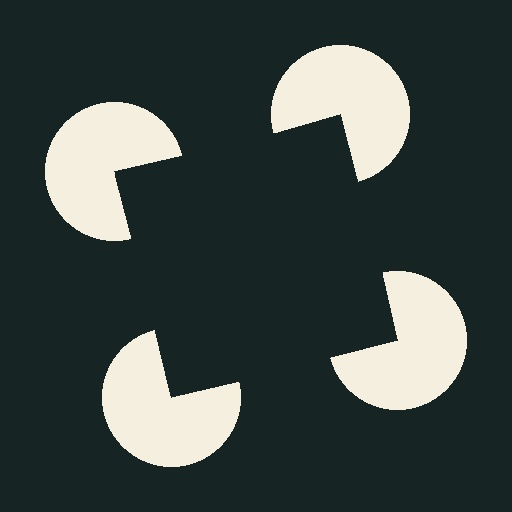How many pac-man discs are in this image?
There are 4 — one at each vertex of the illusory square.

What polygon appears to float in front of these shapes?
An illusory square — its edges are inferred from the aligned wedge cuts in the pac-man discs, not physically drawn.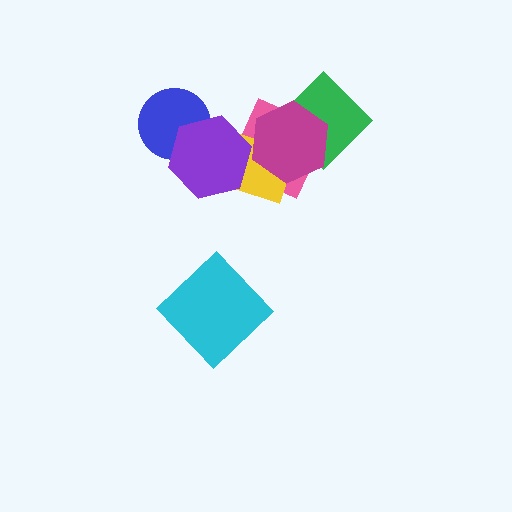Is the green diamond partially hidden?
Yes, it is partially covered by another shape.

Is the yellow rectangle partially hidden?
Yes, it is partially covered by another shape.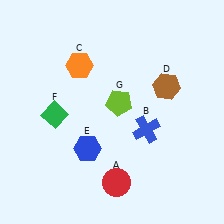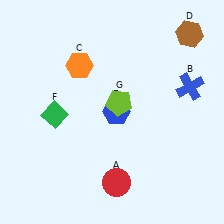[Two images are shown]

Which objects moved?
The objects that moved are: the blue cross (B), the brown hexagon (D), the blue hexagon (E).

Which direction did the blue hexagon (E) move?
The blue hexagon (E) moved up.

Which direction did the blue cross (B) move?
The blue cross (B) moved right.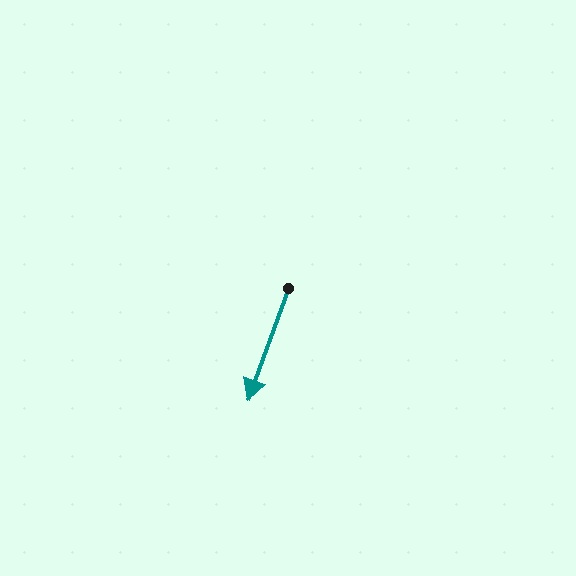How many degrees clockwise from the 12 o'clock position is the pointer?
Approximately 200 degrees.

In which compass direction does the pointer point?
South.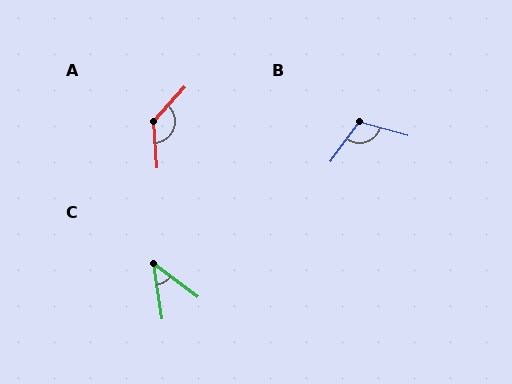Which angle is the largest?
A, at approximately 134 degrees.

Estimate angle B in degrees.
Approximately 111 degrees.